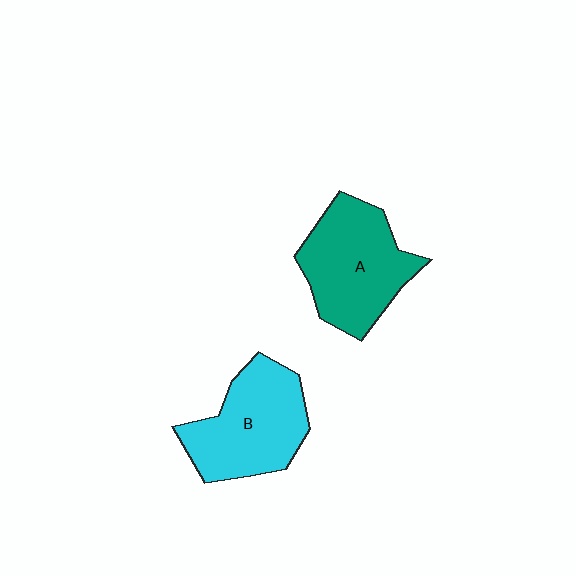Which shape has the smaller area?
Shape B (cyan).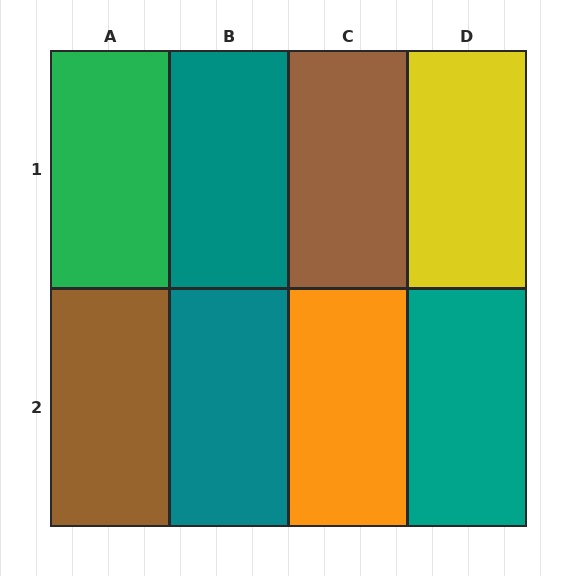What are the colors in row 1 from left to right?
Green, teal, brown, yellow.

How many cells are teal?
3 cells are teal.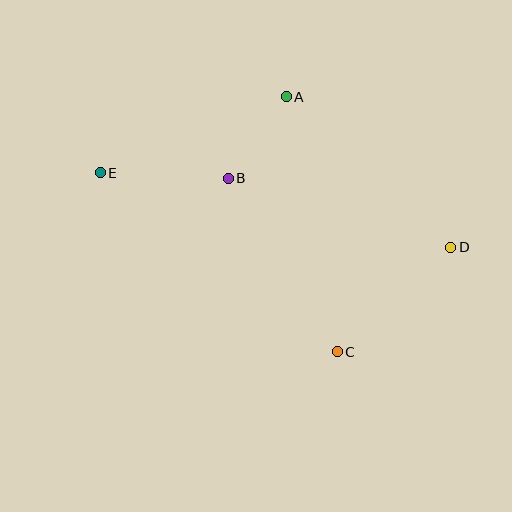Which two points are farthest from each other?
Points D and E are farthest from each other.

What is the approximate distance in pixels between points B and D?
The distance between B and D is approximately 233 pixels.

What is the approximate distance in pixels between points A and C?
The distance between A and C is approximately 260 pixels.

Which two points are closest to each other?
Points A and B are closest to each other.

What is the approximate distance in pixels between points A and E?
The distance between A and E is approximately 201 pixels.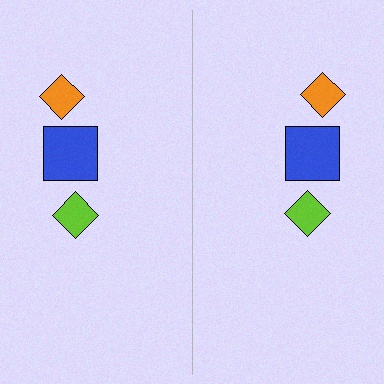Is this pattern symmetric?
Yes, this pattern has bilateral (reflection) symmetry.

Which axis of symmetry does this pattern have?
The pattern has a vertical axis of symmetry running through the center of the image.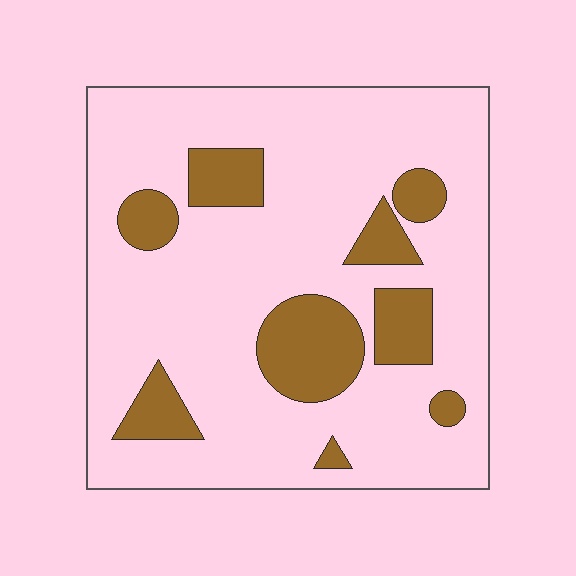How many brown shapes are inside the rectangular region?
9.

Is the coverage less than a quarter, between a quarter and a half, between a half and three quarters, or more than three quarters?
Less than a quarter.